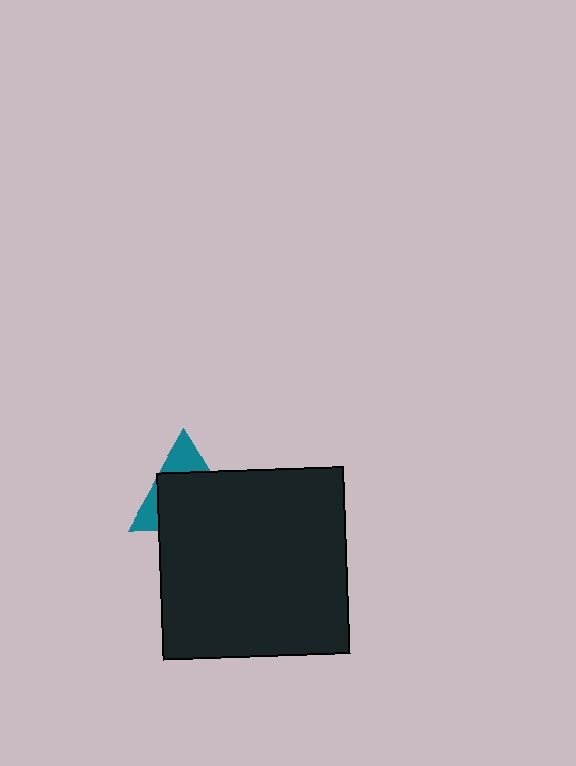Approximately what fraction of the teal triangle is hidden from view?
Roughly 68% of the teal triangle is hidden behind the black square.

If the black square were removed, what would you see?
You would see the complete teal triangle.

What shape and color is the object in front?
The object in front is a black square.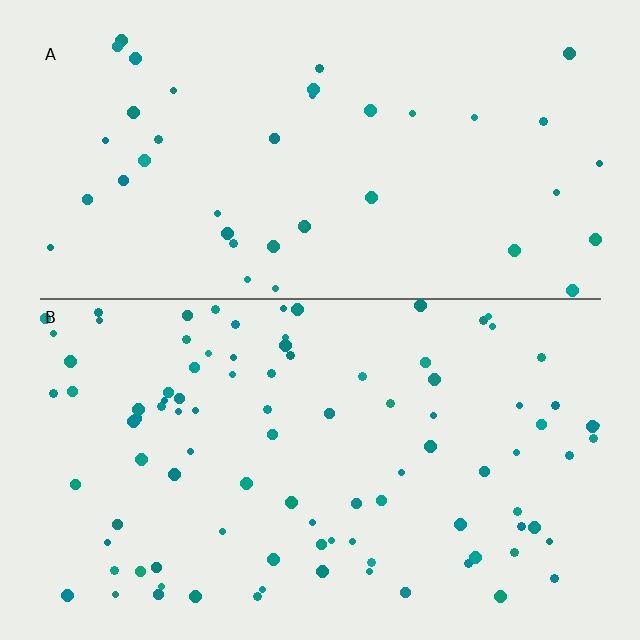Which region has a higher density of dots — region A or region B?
B (the bottom).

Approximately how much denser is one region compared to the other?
Approximately 2.4× — region B over region A.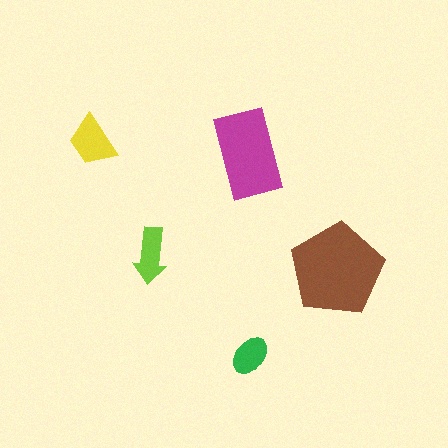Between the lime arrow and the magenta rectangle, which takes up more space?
The magenta rectangle.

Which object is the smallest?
The green ellipse.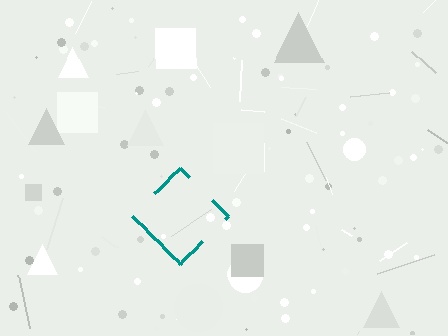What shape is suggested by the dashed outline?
The dashed outline suggests a diamond.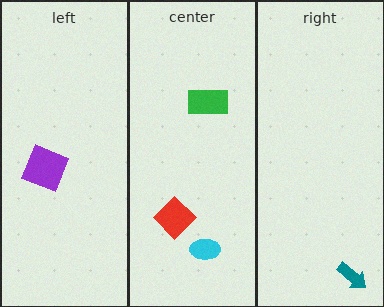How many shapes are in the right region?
1.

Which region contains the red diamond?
The center region.